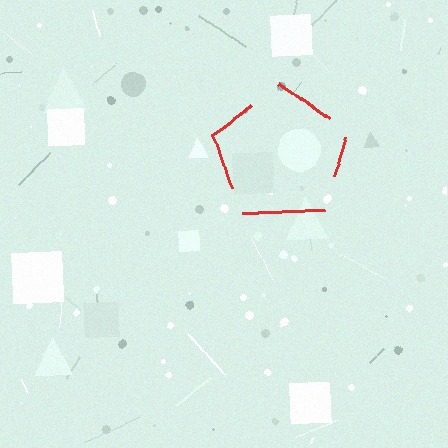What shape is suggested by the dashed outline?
The dashed outline suggests a pentagon.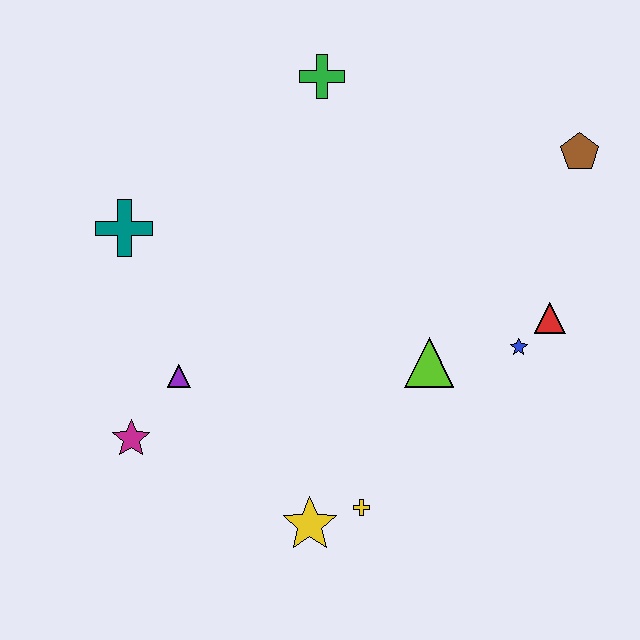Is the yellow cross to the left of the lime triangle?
Yes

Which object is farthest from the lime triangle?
The teal cross is farthest from the lime triangle.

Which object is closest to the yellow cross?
The yellow star is closest to the yellow cross.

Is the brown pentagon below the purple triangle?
No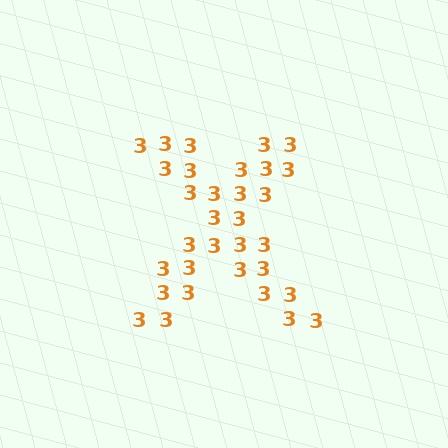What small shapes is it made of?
It is made of small digit 3's.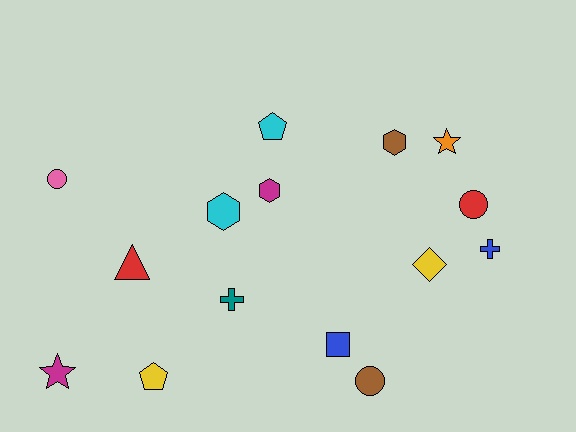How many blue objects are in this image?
There are 2 blue objects.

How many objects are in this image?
There are 15 objects.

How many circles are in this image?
There are 3 circles.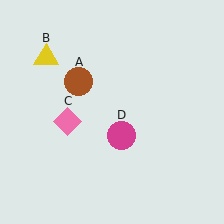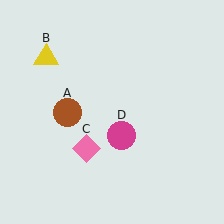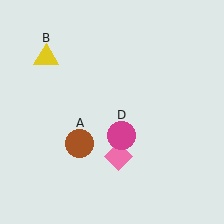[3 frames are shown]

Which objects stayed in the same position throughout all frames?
Yellow triangle (object B) and magenta circle (object D) remained stationary.